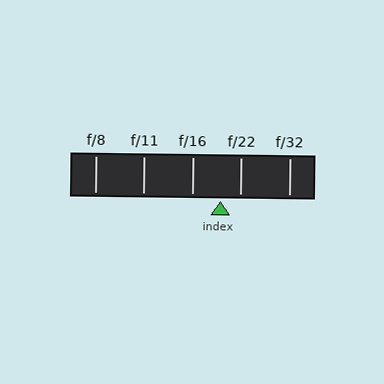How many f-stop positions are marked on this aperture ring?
There are 5 f-stop positions marked.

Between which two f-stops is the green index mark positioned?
The index mark is between f/16 and f/22.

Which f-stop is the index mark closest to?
The index mark is closest to f/22.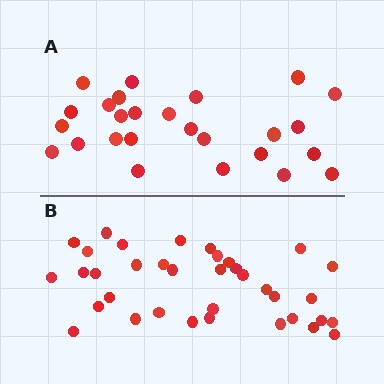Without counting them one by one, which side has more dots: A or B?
Region B (the bottom region) has more dots.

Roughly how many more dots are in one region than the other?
Region B has roughly 10 or so more dots than region A.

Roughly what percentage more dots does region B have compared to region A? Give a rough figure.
About 40% more.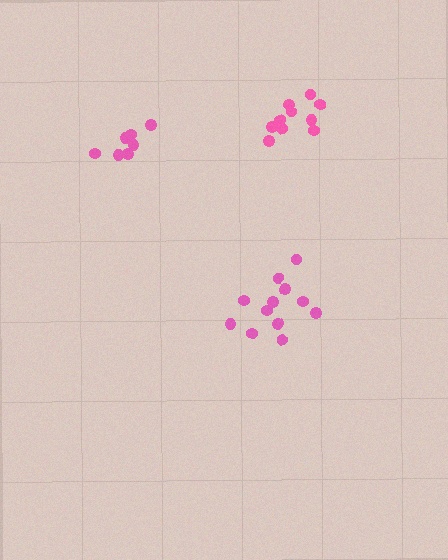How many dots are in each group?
Group 1: 12 dots, Group 2: 10 dots, Group 3: 7 dots (29 total).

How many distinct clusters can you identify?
There are 3 distinct clusters.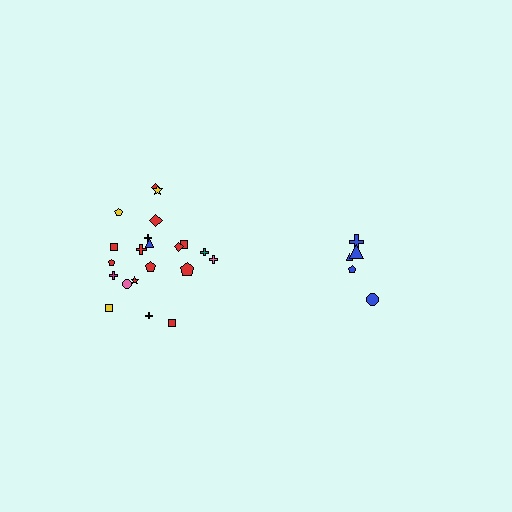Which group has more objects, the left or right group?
The left group.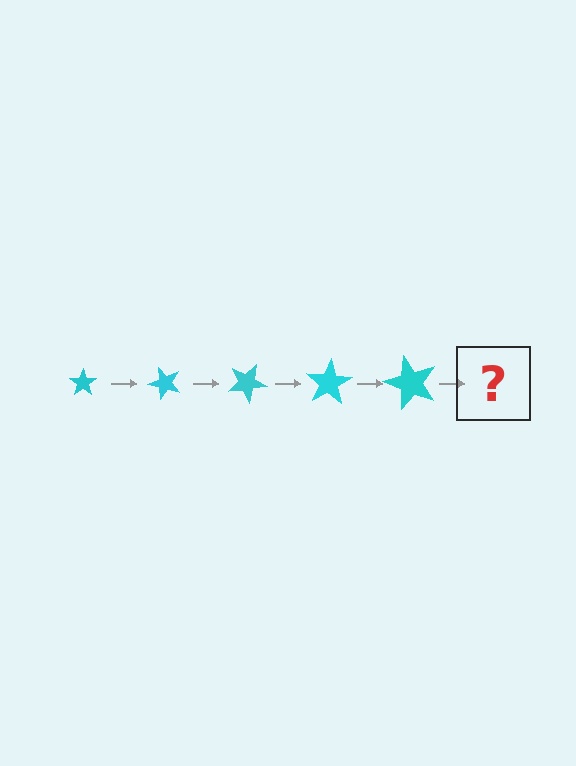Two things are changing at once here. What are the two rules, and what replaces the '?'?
The two rules are that the star grows larger each step and it rotates 50 degrees each step. The '?' should be a star, larger than the previous one and rotated 250 degrees from the start.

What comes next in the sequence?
The next element should be a star, larger than the previous one and rotated 250 degrees from the start.